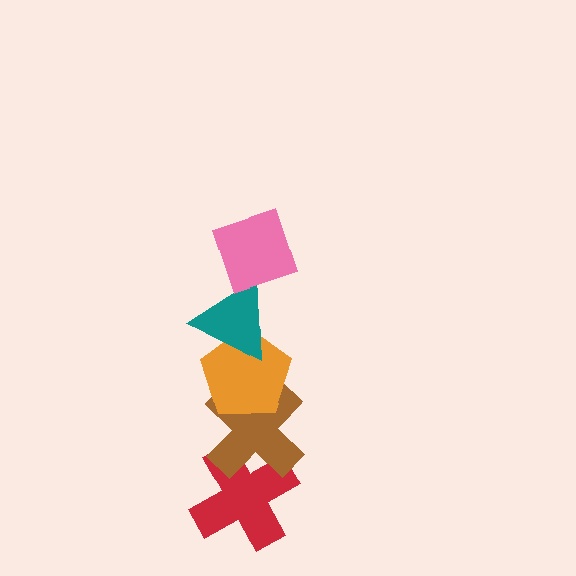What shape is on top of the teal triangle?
The pink diamond is on top of the teal triangle.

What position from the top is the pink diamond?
The pink diamond is 1st from the top.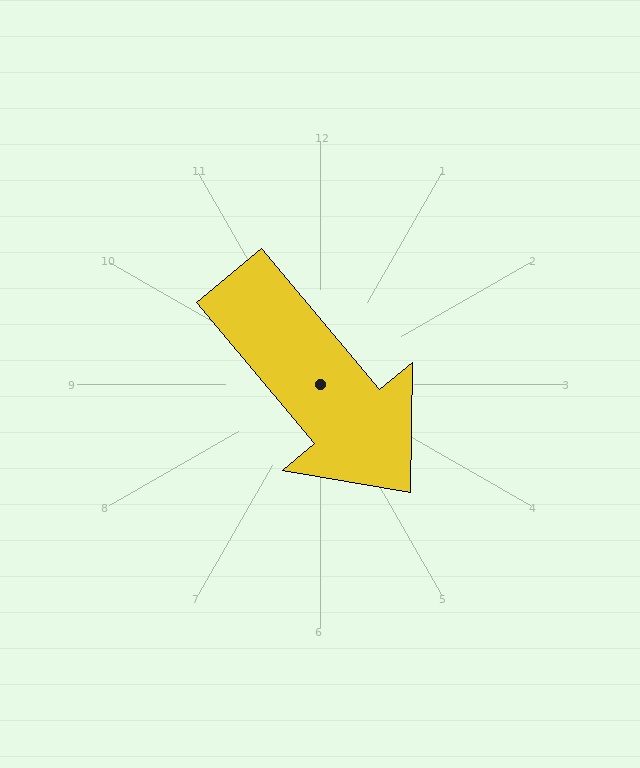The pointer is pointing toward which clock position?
Roughly 5 o'clock.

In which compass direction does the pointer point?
Southeast.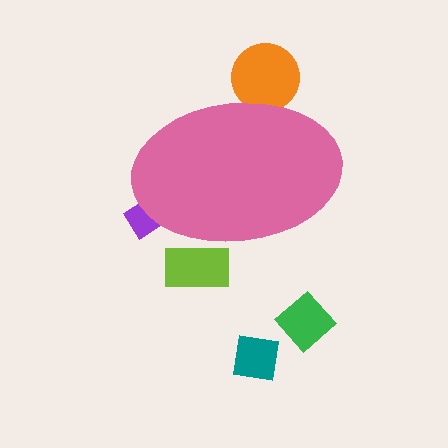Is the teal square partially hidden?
No, the teal square is fully visible.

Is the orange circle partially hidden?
Yes, the orange circle is partially hidden behind the pink ellipse.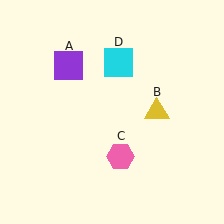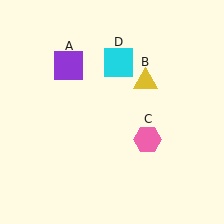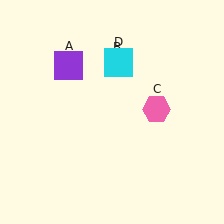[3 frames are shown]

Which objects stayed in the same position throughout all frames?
Purple square (object A) and cyan square (object D) remained stationary.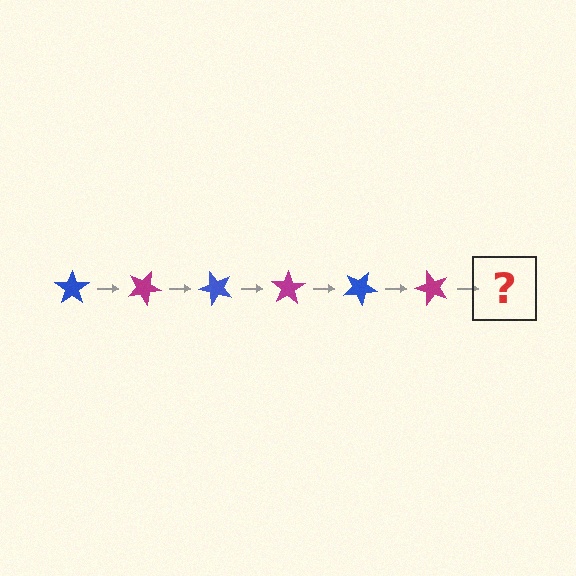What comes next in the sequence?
The next element should be a blue star, rotated 150 degrees from the start.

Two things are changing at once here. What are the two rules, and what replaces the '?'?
The two rules are that it rotates 25 degrees each step and the color cycles through blue and magenta. The '?' should be a blue star, rotated 150 degrees from the start.